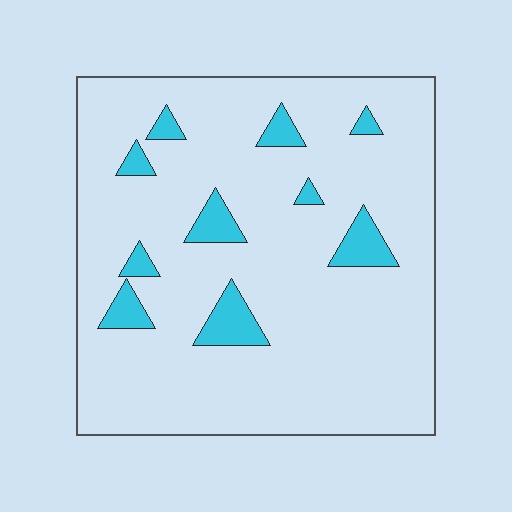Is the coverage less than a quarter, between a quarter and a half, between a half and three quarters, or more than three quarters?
Less than a quarter.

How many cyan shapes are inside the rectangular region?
10.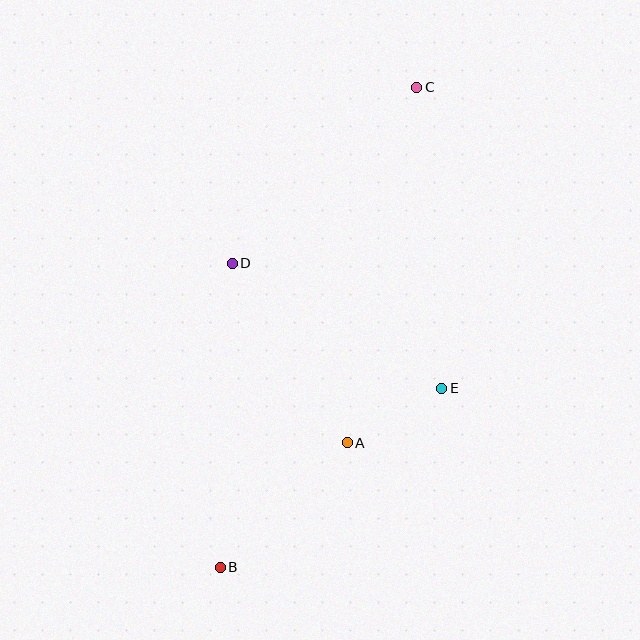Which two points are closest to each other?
Points A and E are closest to each other.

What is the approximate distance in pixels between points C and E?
The distance between C and E is approximately 302 pixels.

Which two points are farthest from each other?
Points B and C are farthest from each other.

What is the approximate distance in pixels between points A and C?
The distance between A and C is approximately 362 pixels.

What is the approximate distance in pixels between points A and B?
The distance between A and B is approximately 178 pixels.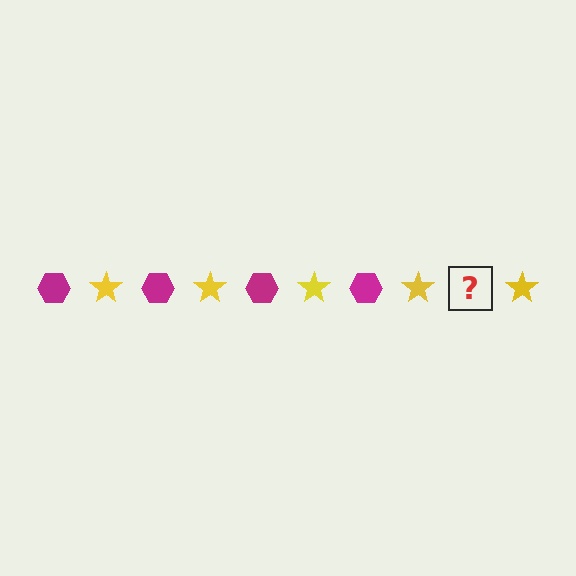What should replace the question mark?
The question mark should be replaced with a magenta hexagon.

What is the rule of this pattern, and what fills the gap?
The rule is that the pattern alternates between magenta hexagon and yellow star. The gap should be filled with a magenta hexagon.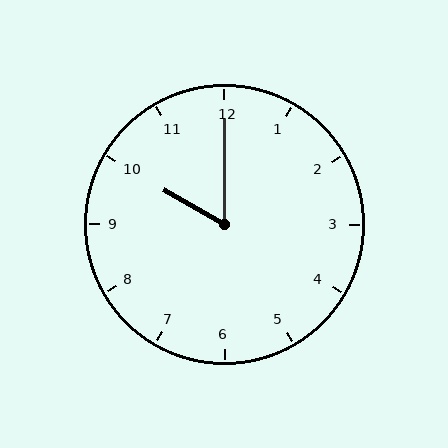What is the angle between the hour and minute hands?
Approximately 60 degrees.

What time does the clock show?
10:00.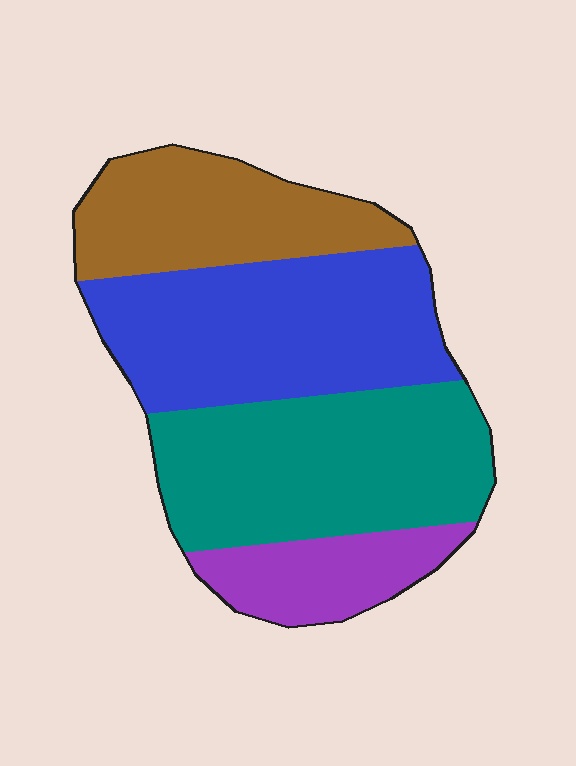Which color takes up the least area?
Purple, at roughly 15%.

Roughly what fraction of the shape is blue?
Blue takes up about one third (1/3) of the shape.